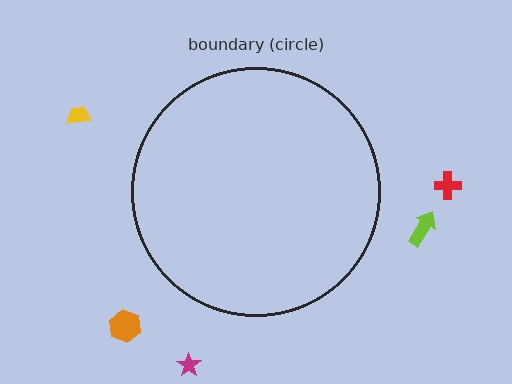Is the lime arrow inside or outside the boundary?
Outside.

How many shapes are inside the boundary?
0 inside, 5 outside.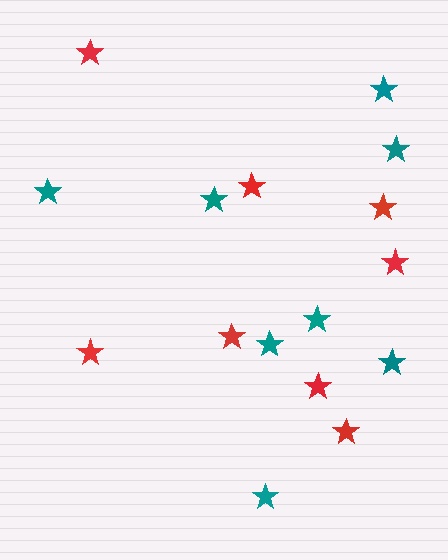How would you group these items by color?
There are 2 groups: one group of teal stars (8) and one group of red stars (8).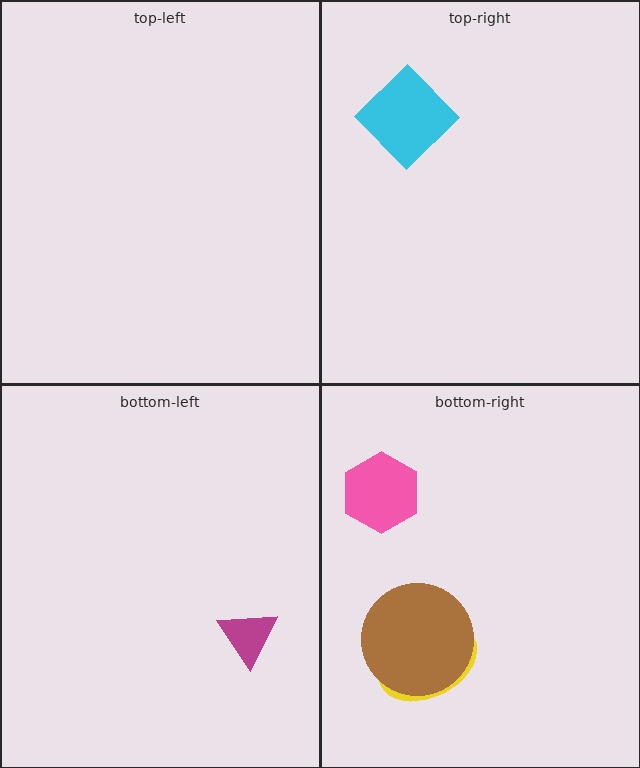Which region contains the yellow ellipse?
The bottom-right region.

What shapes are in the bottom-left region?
The magenta triangle.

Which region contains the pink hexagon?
The bottom-right region.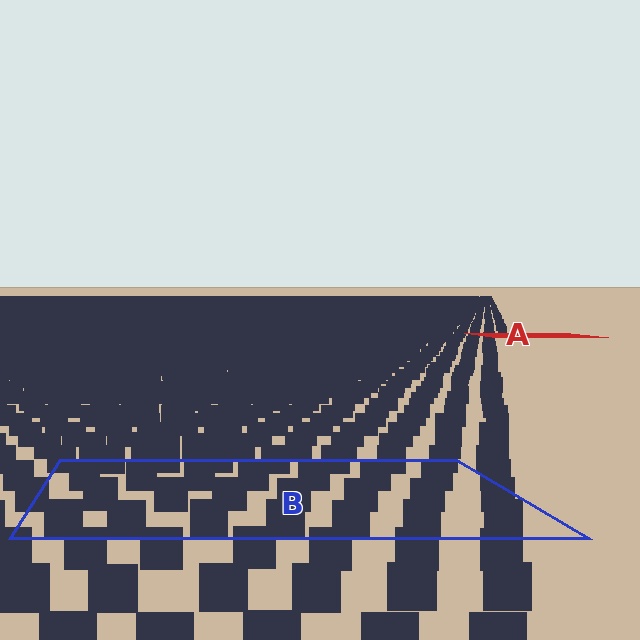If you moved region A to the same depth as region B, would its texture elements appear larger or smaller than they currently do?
They would appear larger. At a closer depth, the same texture elements are projected at a bigger on-screen size.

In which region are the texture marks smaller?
The texture marks are smaller in region A, because it is farther away.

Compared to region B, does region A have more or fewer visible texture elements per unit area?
Region A has more texture elements per unit area — they are packed more densely because it is farther away.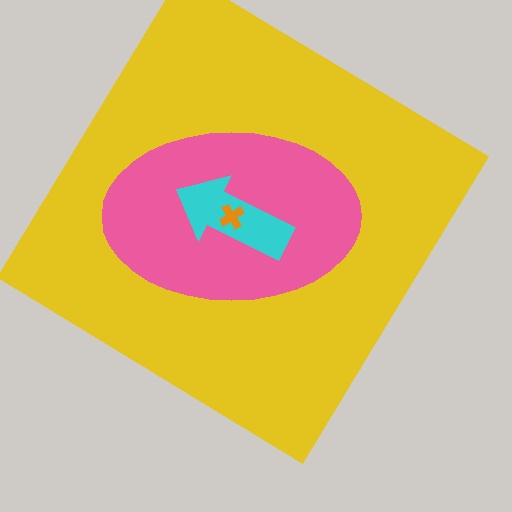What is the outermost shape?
The yellow diamond.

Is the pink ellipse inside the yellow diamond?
Yes.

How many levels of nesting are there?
4.